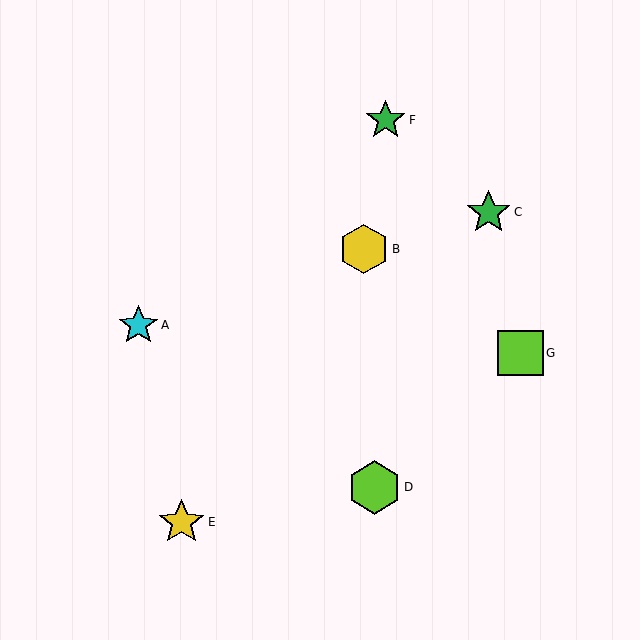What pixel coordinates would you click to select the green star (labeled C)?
Click at (489, 212) to select the green star C.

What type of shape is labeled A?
Shape A is a cyan star.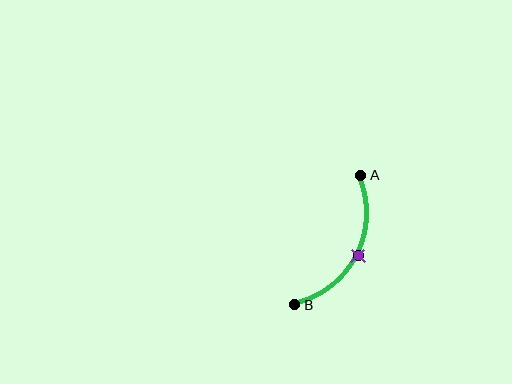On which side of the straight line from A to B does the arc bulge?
The arc bulges to the right of the straight line connecting A and B.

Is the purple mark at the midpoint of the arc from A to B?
Yes. The purple mark lies on the arc at equal arc-length from both A and B — it is the arc midpoint.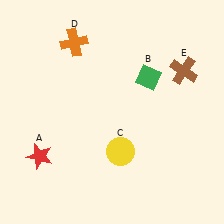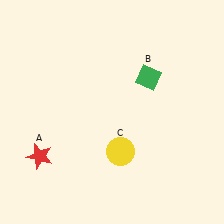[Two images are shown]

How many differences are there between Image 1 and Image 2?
There are 2 differences between the two images.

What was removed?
The brown cross (E), the orange cross (D) were removed in Image 2.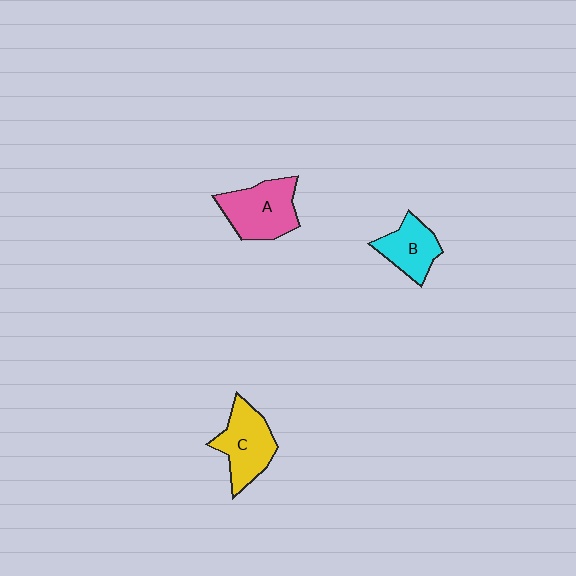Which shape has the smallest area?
Shape B (cyan).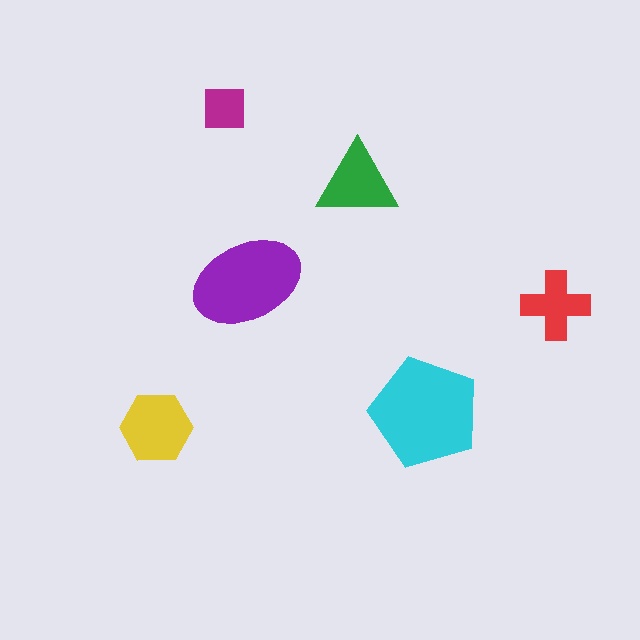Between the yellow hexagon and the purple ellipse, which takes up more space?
The purple ellipse.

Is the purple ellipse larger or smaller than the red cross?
Larger.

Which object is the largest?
The cyan pentagon.